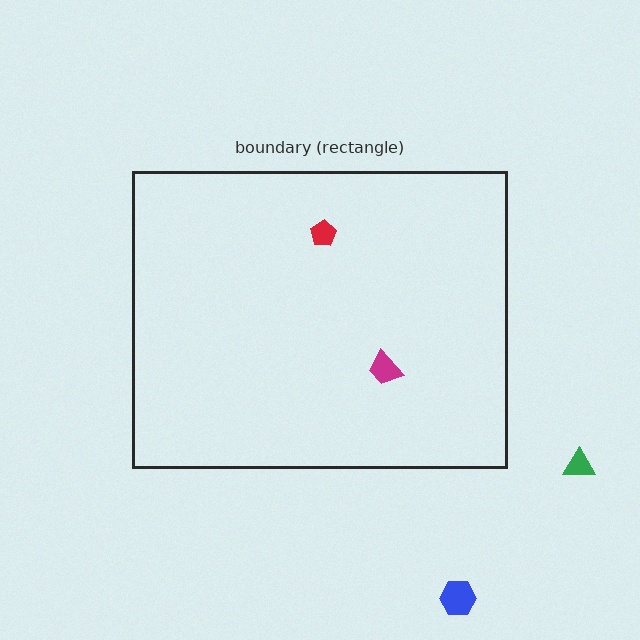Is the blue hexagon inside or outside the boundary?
Outside.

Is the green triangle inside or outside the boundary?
Outside.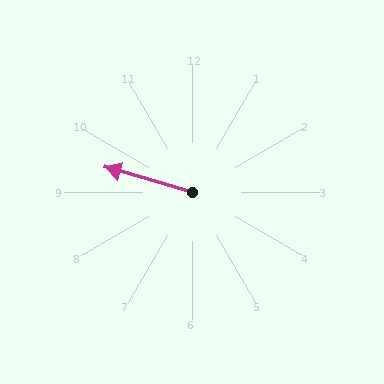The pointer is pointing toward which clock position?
Roughly 10 o'clock.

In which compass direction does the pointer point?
West.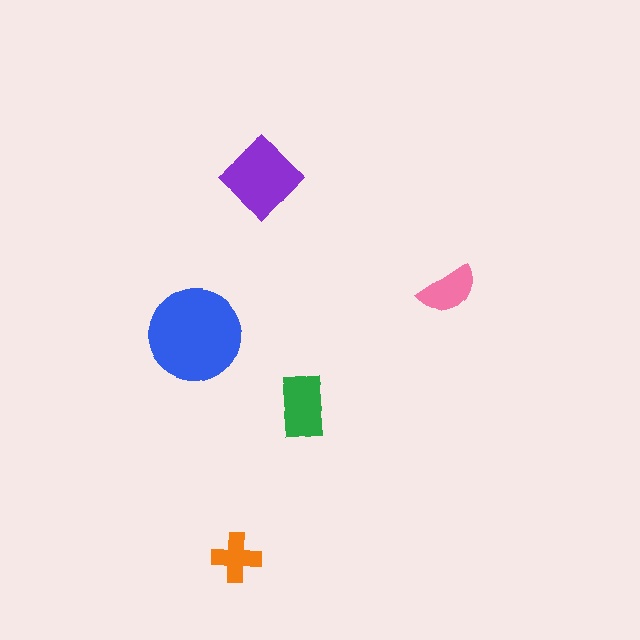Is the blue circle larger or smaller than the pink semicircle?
Larger.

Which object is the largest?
The blue circle.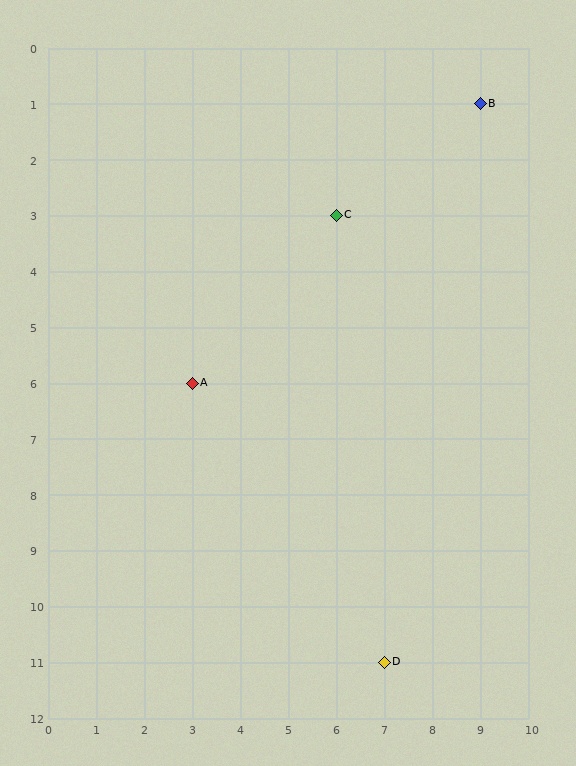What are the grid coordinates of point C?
Point C is at grid coordinates (6, 3).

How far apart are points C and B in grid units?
Points C and B are 3 columns and 2 rows apart (about 3.6 grid units diagonally).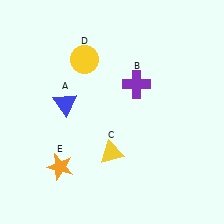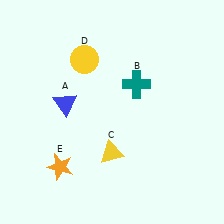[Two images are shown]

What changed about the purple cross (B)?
In Image 1, B is purple. In Image 2, it changed to teal.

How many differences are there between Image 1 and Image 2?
There is 1 difference between the two images.